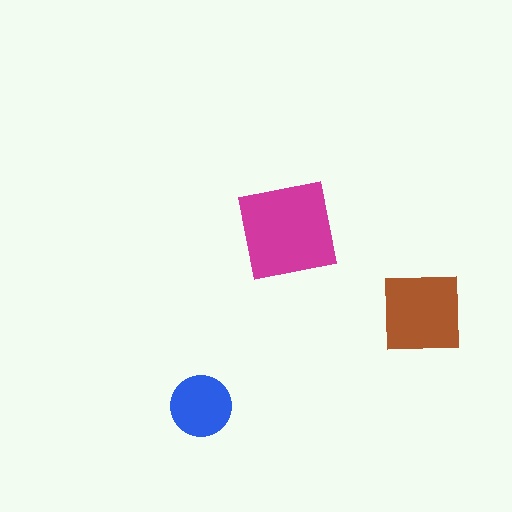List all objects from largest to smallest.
The magenta square, the brown square, the blue circle.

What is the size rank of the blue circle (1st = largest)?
3rd.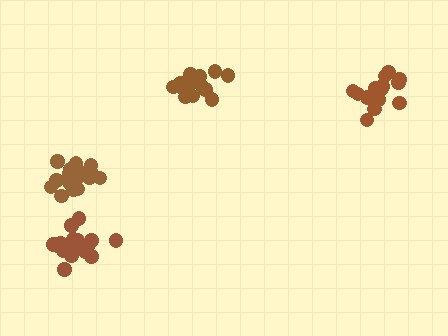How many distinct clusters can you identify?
There are 4 distinct clusters.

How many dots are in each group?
Group 1: 15 dots, Group 2: 18 dots, Group 3: 18 dots, Group 4: 16 dots (67 total).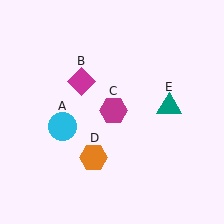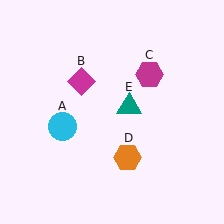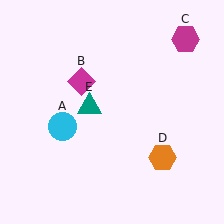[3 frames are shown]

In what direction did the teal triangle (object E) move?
The teal triangle (object E) moved left.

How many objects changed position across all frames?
3 objects changed position: magenta hexagon (object C), orange hexagon (object D), teal triangle (object E).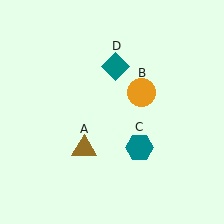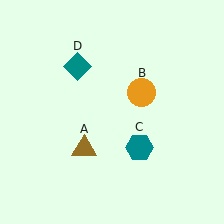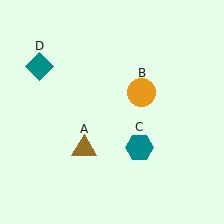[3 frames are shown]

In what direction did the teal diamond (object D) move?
The teal diamond (object D) moved left.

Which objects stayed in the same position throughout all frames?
Brown triangle (object A) and orange circle (object B) and teal hexagon (object C) remained stationary.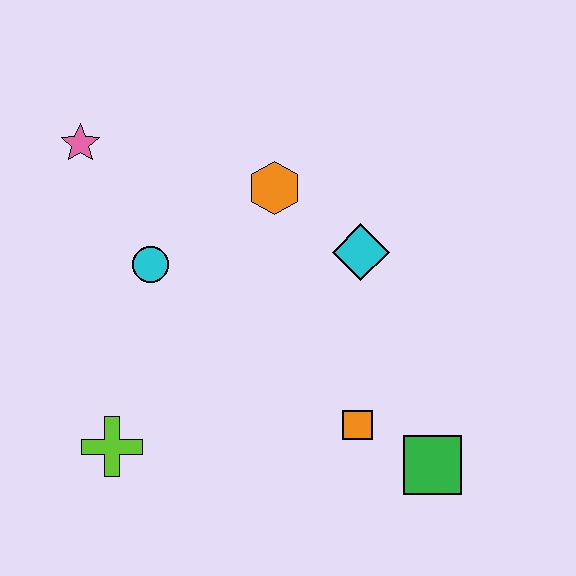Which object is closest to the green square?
The orange square is closest to the green square.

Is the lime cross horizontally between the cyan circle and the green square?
No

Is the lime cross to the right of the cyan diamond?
No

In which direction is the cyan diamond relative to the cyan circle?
The cyan diamond is to the right of the cyan circle.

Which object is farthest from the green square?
The pink star is farthest from the green square.